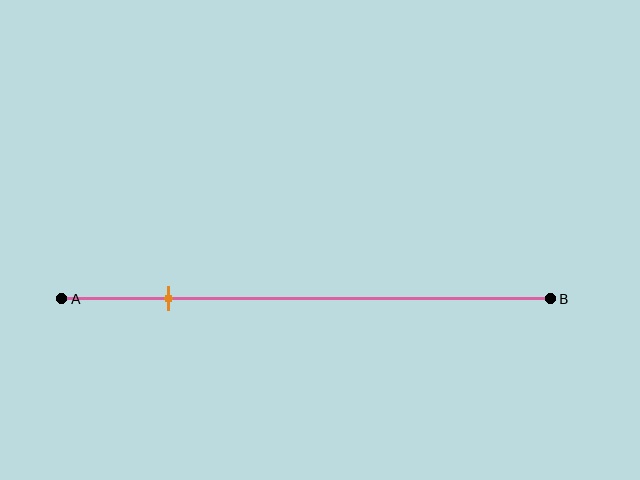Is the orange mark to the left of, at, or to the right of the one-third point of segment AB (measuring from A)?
The orange mark is to the left of the one-third point of segment AB.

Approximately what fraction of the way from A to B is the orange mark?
The orange mark is approximately 20% of the way from A to B.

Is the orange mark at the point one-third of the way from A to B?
No, the mark is at about 20% from A, not at the 33% one-third point.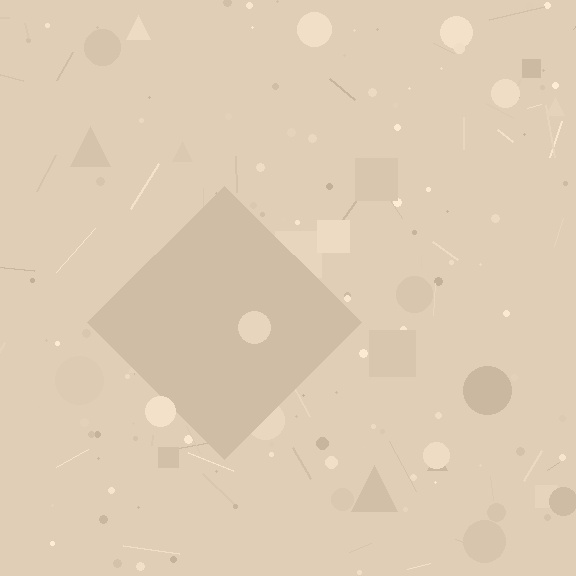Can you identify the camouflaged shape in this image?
The camouflaged shape is a diamond.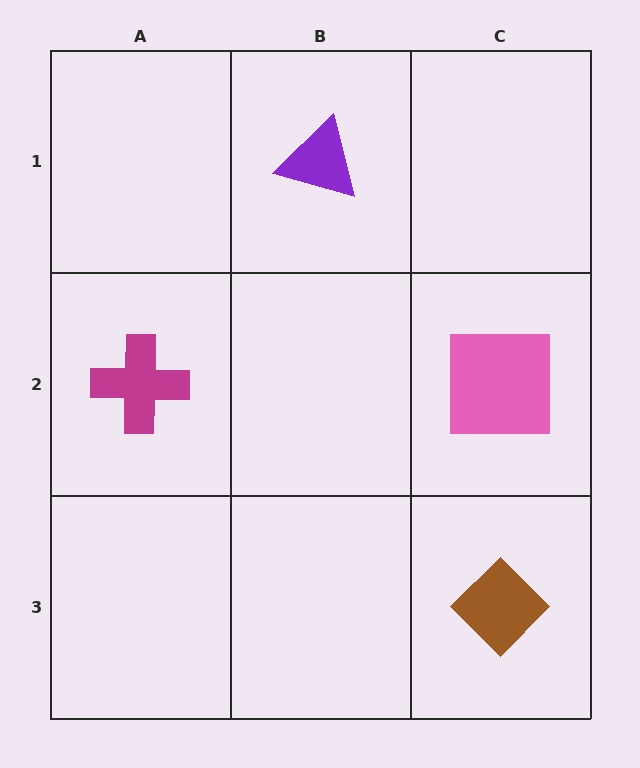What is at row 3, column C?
A brown diamond.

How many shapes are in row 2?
2 shapes.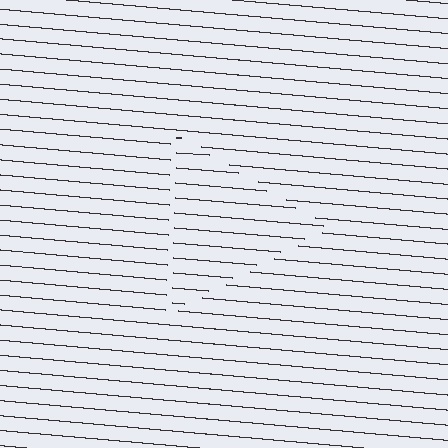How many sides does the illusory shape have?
3 sides — the line-ends trace a triangle.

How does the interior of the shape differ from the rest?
The interior of the shape contains the same grating, shifted by half a period — the contour is defined by the phase discontinuity where line-ends from the inner and outer gratings abut.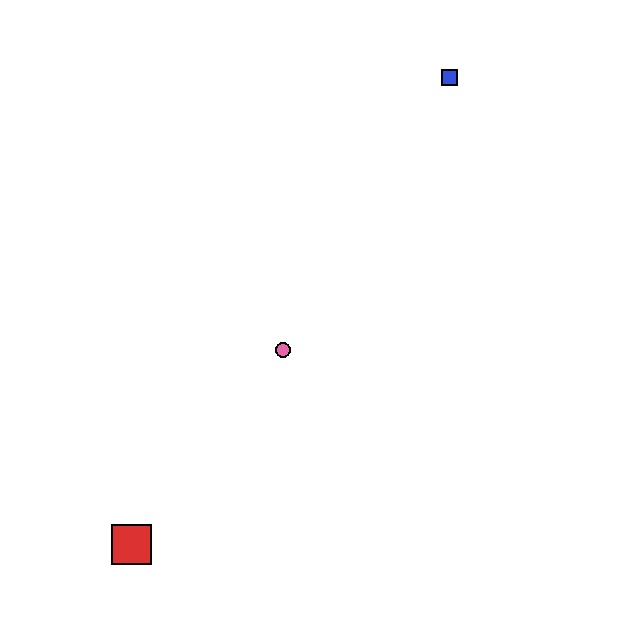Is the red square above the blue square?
No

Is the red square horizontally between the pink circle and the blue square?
No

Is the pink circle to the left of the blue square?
Yes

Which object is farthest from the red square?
The blue square is farthest from the red square.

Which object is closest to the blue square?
The pink circle is closest to the blue square.